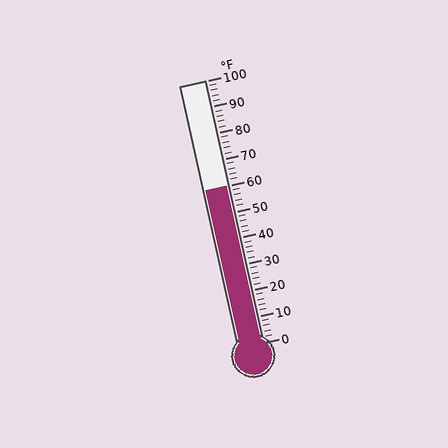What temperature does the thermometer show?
The thermometer shows approximately 60°F.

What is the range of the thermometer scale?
The thermometer scale ranges from 0°F to 100°F.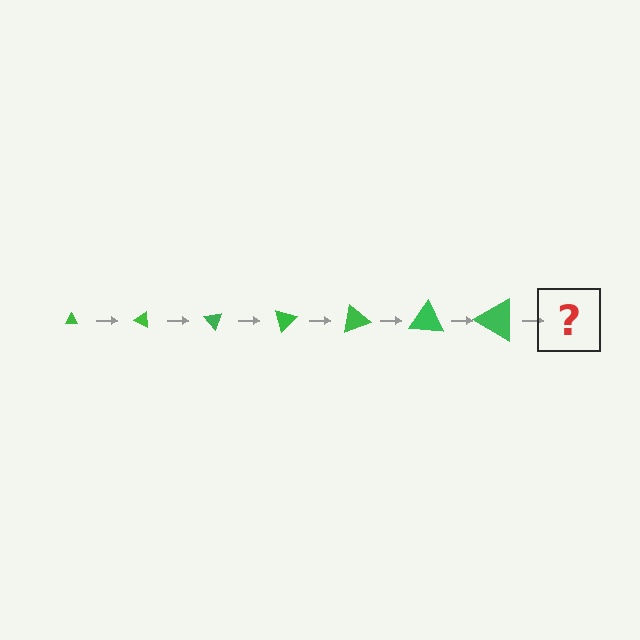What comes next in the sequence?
The next element should be a triangle, larger than the previous one and rotated 175 degrees from the start.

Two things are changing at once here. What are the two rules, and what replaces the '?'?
The two rules are that the triangle grows larger each step and it rotates 25 degrees each step. The '?' should be a triangle, larger than the previous one and rotated 175 degrees from the start.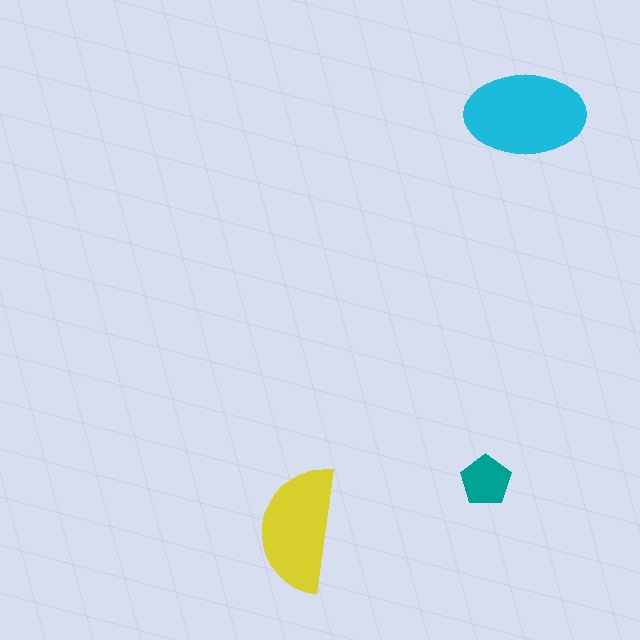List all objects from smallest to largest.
The teal pentagon, the yellow semicircle, the cyan ellipse.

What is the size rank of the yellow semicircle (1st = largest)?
2nd.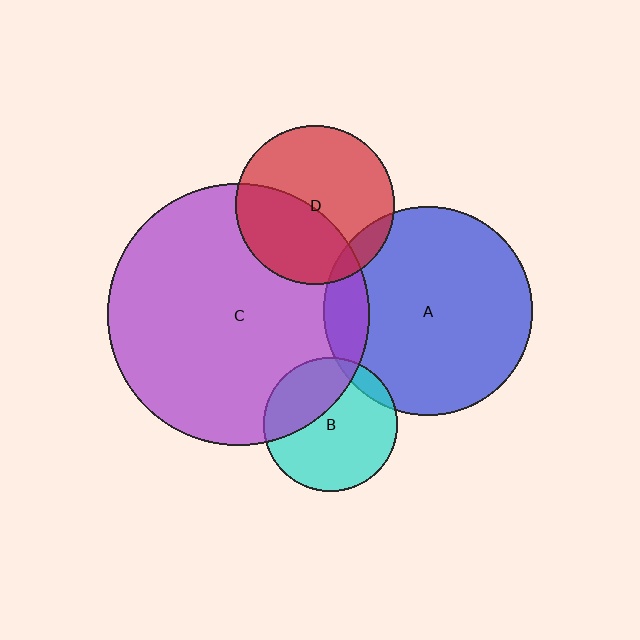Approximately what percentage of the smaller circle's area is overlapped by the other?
Approximately 35%.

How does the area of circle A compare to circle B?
Approximately 2.4 times.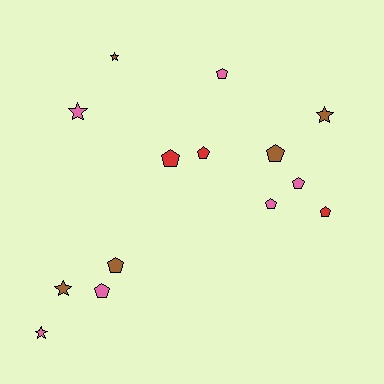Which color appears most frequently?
Pink, with 6 objects.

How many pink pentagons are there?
There are 4 pink pentagons.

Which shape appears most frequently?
Pentagon, with 9 objects.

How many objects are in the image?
There are 14 objects.